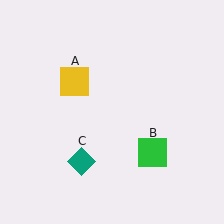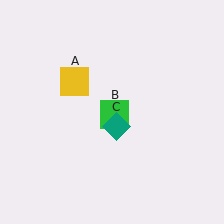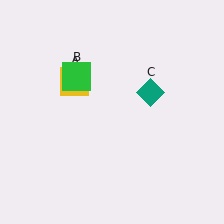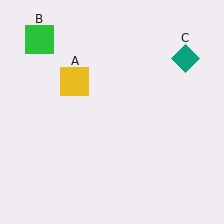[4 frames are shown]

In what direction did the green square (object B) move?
The green square (object B) moved up and to the left.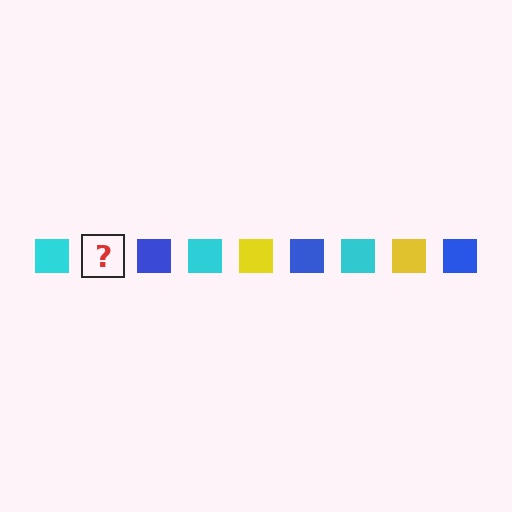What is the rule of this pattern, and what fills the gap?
The rule is that the pattern cycles through cyan, yellow, blue squares. The gap should be filled with a yellow square.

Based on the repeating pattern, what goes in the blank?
The blank should be a yellow square.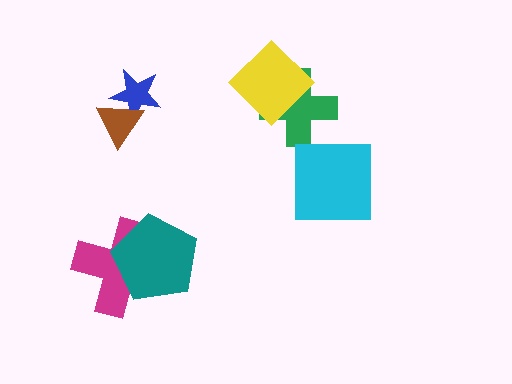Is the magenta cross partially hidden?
Yes, it is partially covered by another shape.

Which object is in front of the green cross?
The yellow diamond is in front of the green cross.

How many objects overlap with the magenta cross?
1 object overlaps with the magenta cross.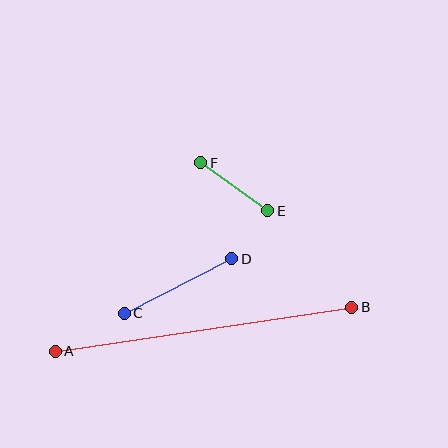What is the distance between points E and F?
The distance is approximately 82 pixels.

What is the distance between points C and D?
The distance is approximately 120 pixels.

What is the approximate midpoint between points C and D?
The midpoint is at approximately (178, 286) pixels.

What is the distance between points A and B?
The distance is approximately 300 pixels.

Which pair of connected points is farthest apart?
Points A and B are farthest apart.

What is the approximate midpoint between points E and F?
The midpoint is at approximately (234, 187) pixels.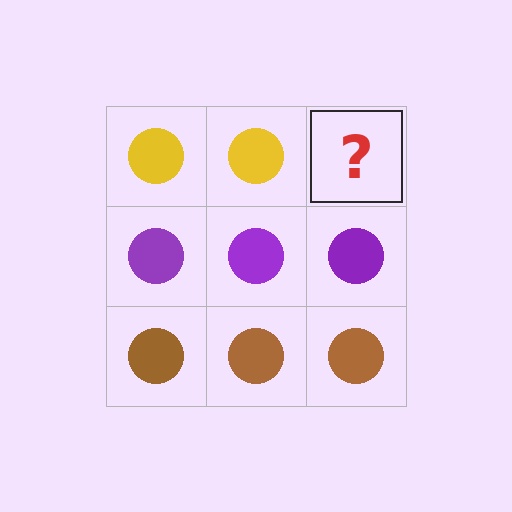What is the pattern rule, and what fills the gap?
The rule is that each row has a consistent color. The gap should be filled with a yellow circle.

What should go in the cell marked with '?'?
The missing cell should contain a yellow circle.